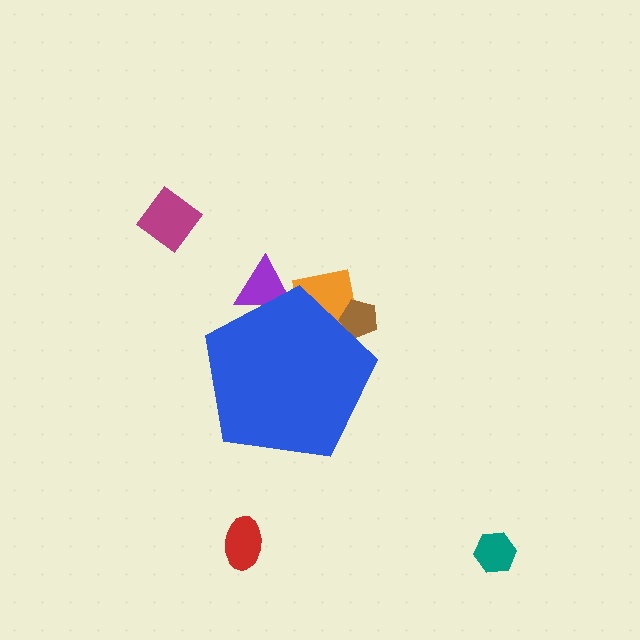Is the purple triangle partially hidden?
Yes, the purple triangle is partially hidden behind the blue pentagon.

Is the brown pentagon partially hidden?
Yes, the brown pentagon is partially hidden behind the blue pentagon.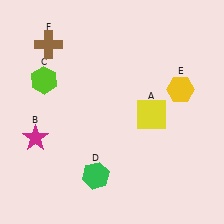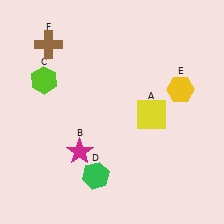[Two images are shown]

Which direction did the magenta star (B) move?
The magenta star (B) moved right.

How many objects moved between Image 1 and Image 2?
1 object moved between the two images.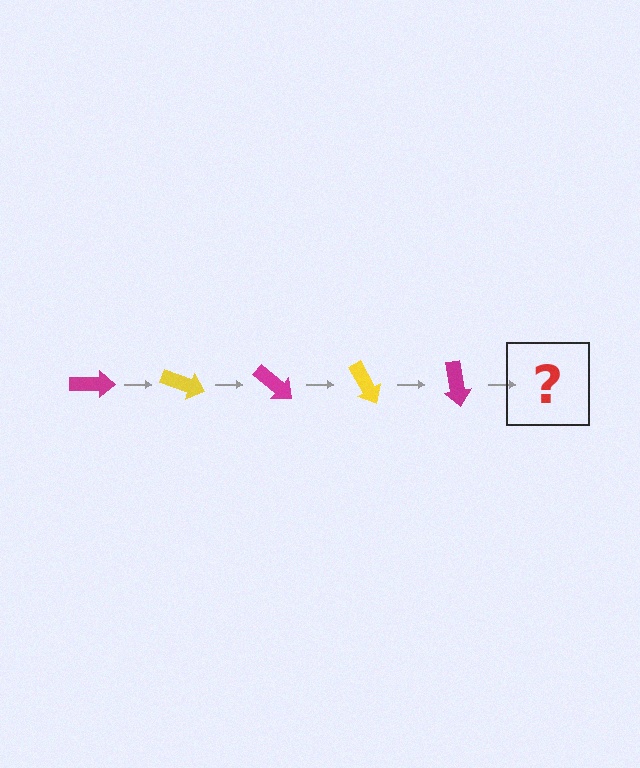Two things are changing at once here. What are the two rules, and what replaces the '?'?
The two rules are that it rotates 20 degrees each step and the color cycles through magenta and yellow. The '?' should be a yellow arrow, rotated 100 degrees from the start.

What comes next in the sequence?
The next element should be a yellow arrow, rotated 100 degrees from the start.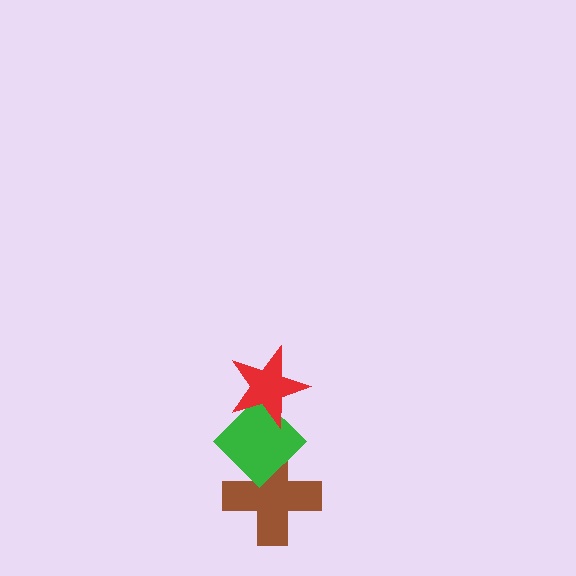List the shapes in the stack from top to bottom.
From top to bottom: the red star, the green diamond, the brown cross.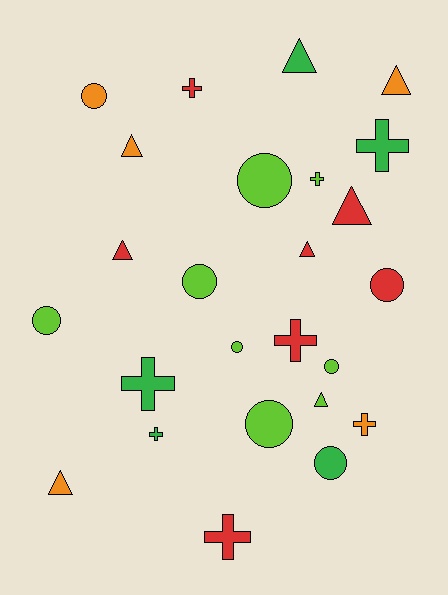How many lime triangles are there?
There is 1 lime triangle.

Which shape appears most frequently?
Circle, with 9 objects.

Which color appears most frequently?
Lime, with 8 objects.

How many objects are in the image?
There are 25 objects.